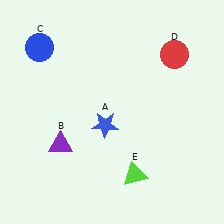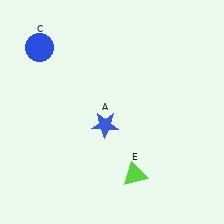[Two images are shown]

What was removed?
The purple triangle (B), the red circle (D) were removed in Image 2.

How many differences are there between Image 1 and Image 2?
There are 2 differences between the two images.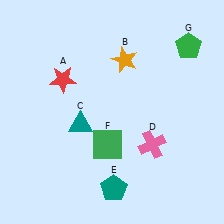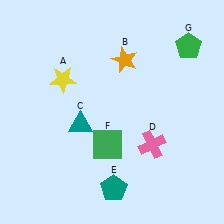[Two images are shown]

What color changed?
The star (A) changed from red in Image 1 to yellow in Image 2.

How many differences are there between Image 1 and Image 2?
There is 1 difference between the two images.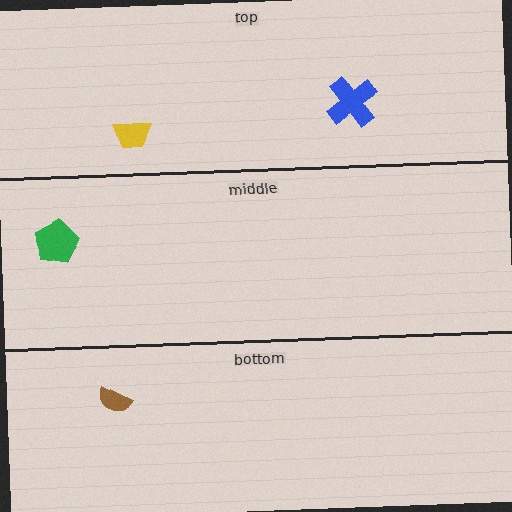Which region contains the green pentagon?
The middle region.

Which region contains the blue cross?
The top region.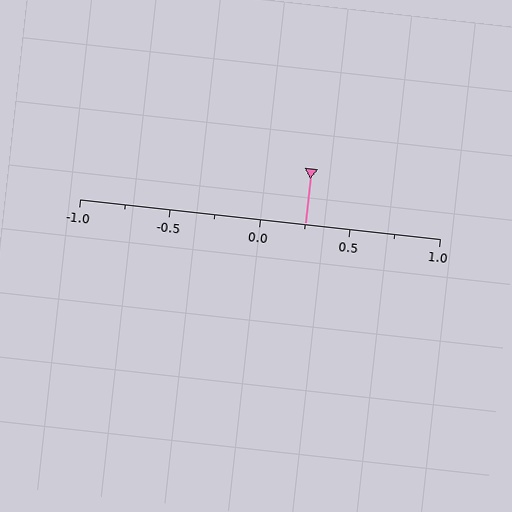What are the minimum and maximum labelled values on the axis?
The axis runs from -1.0 to 1.0.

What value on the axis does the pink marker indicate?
The marker indicates approximately 0.25.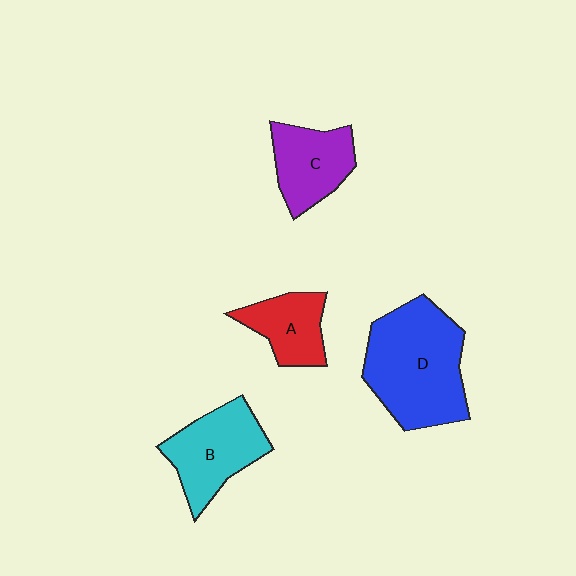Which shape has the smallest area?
Shape A (red).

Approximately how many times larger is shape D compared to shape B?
Approximately 1.5 times.